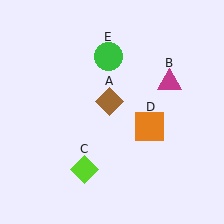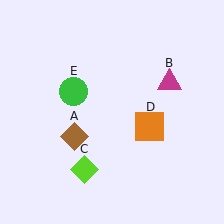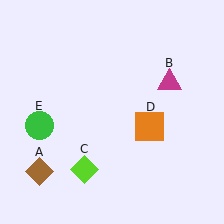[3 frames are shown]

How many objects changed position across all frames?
2 objects changed position: brown diamond (object A), green circle (object E).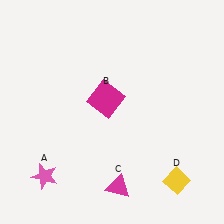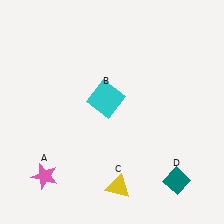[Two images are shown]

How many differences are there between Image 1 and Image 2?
There are 3 differences between the two images.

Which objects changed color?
B changed from magenta to cyan. C changed from magenta to yellow. D changed from yellow to teal.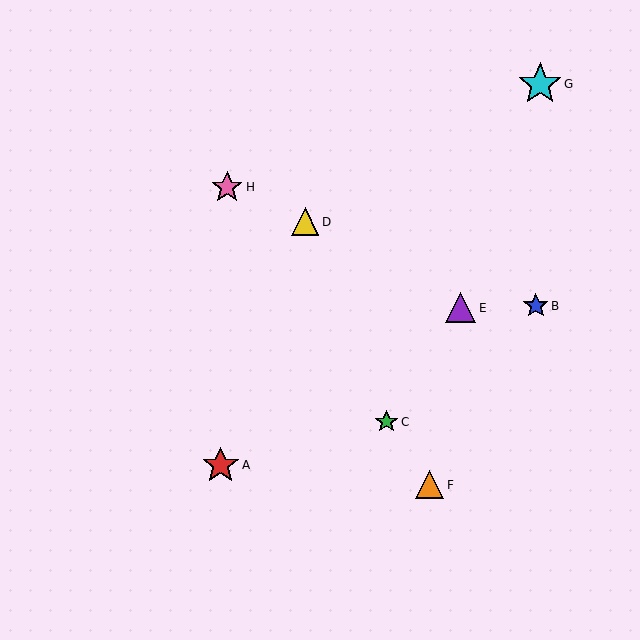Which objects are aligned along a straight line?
Objects C, F, H are aligned along a straight line.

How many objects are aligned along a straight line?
3 objects (C, F, H) are aligned along a straight line.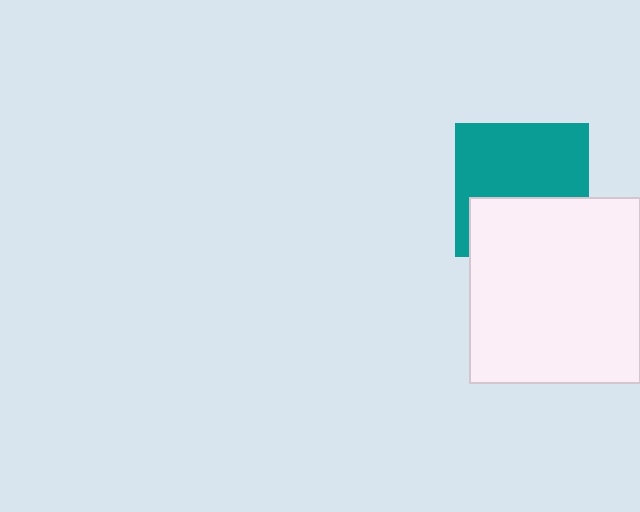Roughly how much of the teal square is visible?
About half of it is visible (roughly 60%).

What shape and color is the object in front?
The object in front is a white rectangle.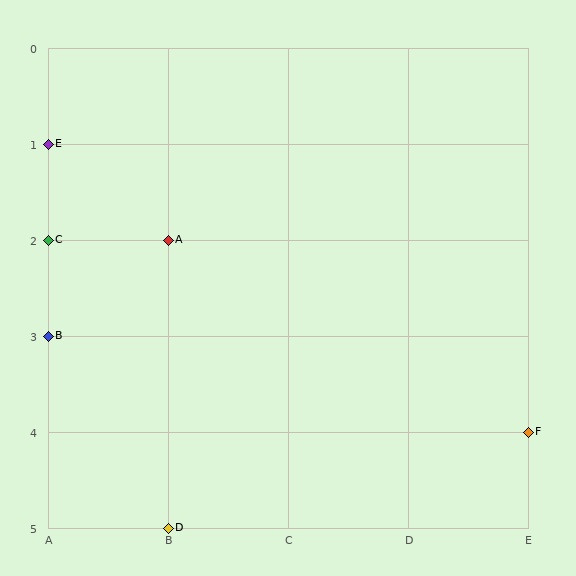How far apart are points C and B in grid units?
Points C and B are 1 row apart.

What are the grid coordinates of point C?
Point C is at grid coordinates (A, 2).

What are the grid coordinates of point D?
Point D is at grid coordinates (B, 5).